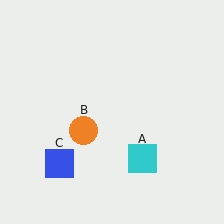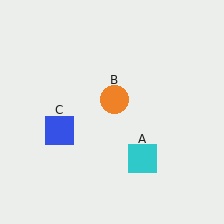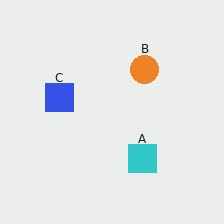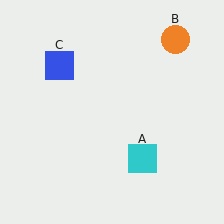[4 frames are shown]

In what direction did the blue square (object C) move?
The blue square (object C) moved up.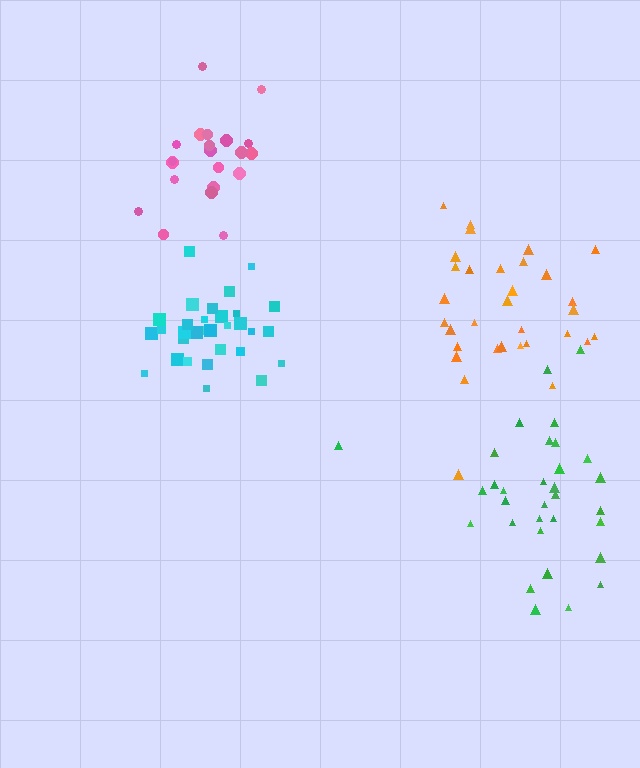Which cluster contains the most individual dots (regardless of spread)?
Green (33).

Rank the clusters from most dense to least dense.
cyan, pink, orange, green.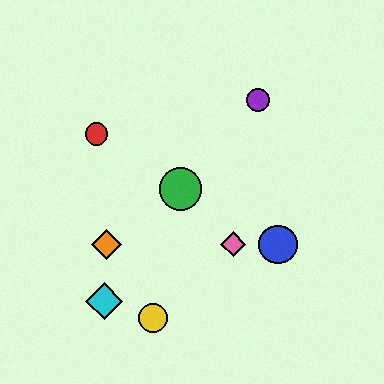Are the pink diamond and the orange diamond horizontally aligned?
Yes, both are at y≈244.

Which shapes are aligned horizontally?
The blue circle, the orange diamond, the pink diamond are aligned horizontally.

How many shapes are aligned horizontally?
3 shapes (the blue circle, the orange diamond, the pink diamond) are aligned horizontally.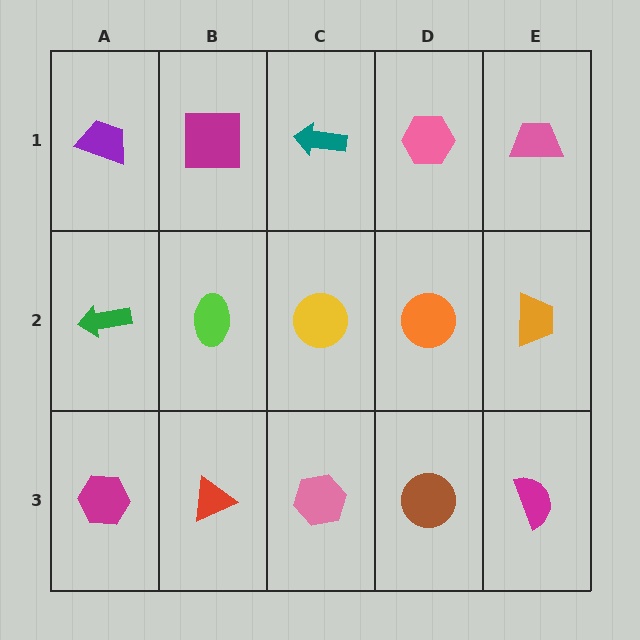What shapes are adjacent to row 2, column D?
A pink hexagon (row 1, column D), a brown circle (row 3, column D), a yellow circle (row 2, column C), an orange trapezoid (row 2, column E).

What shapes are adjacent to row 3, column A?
A green arrow (row 2, column A), a red triangle (row 3, column B).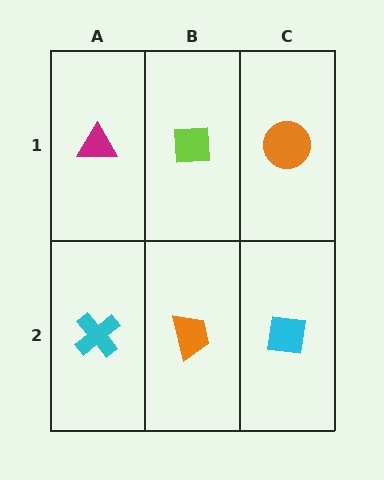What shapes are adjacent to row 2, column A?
A magenta triangle (row 1, column A), an orange trapezoid (row 2, column B).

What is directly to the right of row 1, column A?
A lime square.